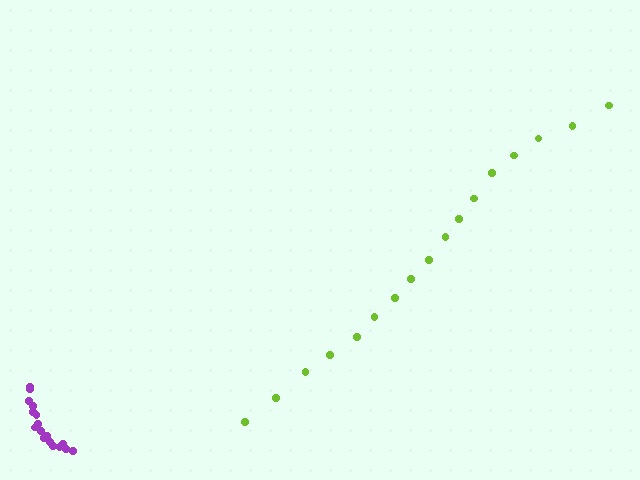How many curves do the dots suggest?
There are 2 distinct paths.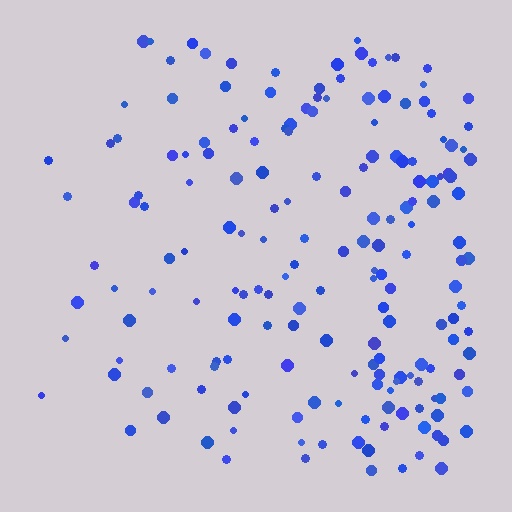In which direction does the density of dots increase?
From left to right, with the right side densest.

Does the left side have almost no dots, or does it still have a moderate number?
Still a moderate number, just noticeably fewer than the right.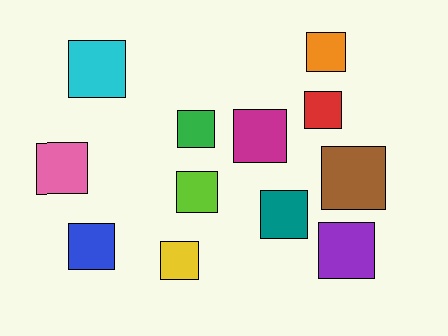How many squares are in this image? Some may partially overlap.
There are 12 squares.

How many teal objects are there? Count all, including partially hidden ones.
There is 1 teal object.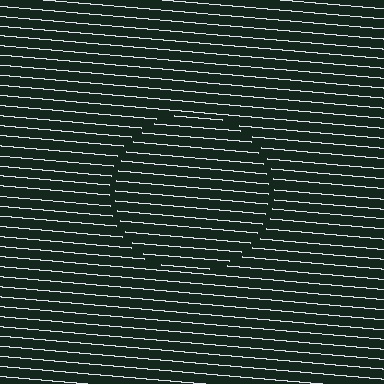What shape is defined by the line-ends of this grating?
An illusory circle. The interior of the shape contains the same grating, shifted by half a period — the contour is defined by the phase discontinuity where line-ends from the inner and outer gratings abut.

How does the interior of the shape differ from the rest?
The interior of the shape contains the same grating, shifted by half a period — the contour is defined by the phase discontinuity where line-ends from the inner and outer gratings abut.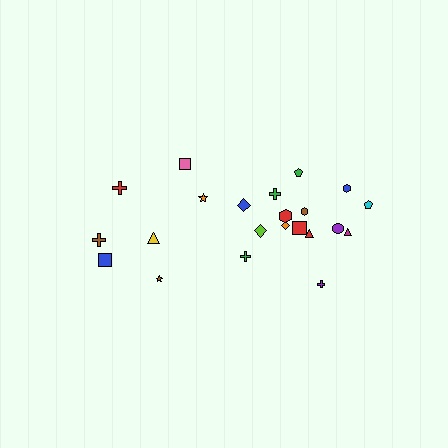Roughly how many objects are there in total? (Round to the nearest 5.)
Roughly 20 objects in total.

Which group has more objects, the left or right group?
The right group.